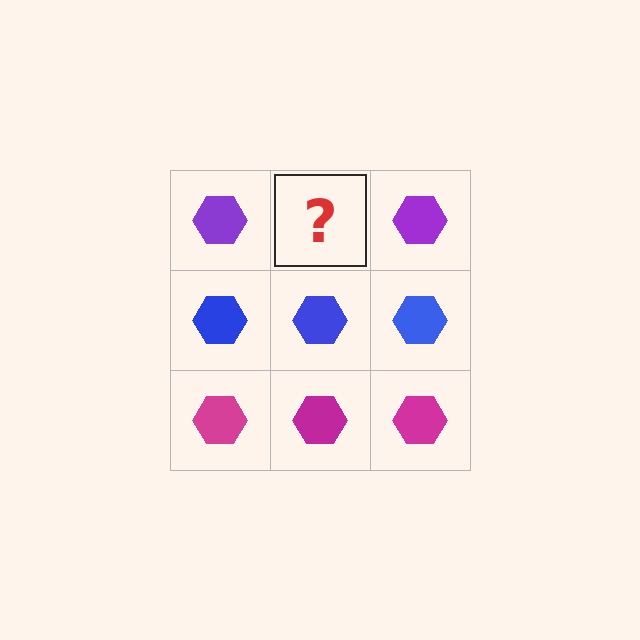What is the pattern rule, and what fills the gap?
The rule is that each row has a consistent color. The gap should be filled with a purple hexagon.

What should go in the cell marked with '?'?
The missing cell should contain a purple hexagon.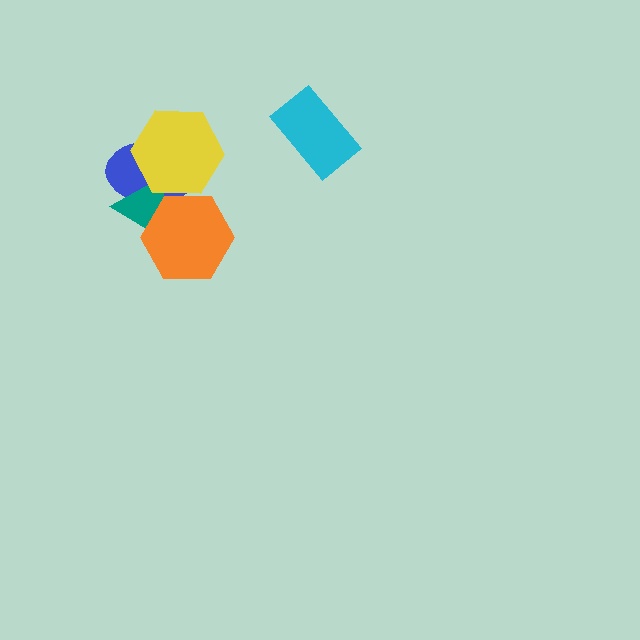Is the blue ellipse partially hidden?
Yes, it is partially covered by another shape.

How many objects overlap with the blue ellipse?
3 objects overlap with the blue ellipse.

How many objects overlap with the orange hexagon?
2 objects overlap with the orange hexagon.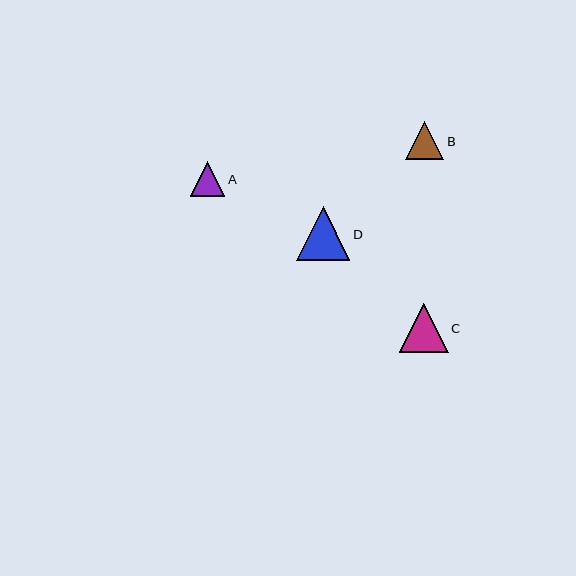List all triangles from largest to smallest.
From largest to smallest: D, C, B, A.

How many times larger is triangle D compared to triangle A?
Triangle D is approximately 1.5 times the size of triangle A.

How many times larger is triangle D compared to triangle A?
Triangle D is approximately 1.5 times the size of triangle A.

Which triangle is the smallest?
Triangle A is the smallest with a size of approximately 35 pixels.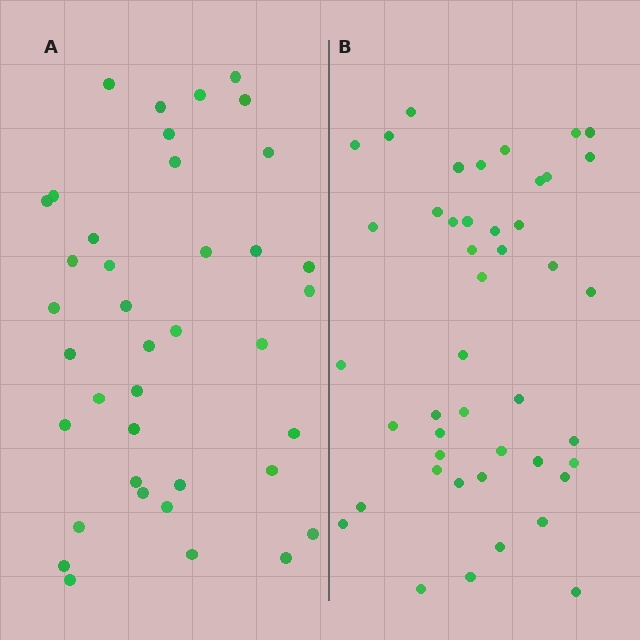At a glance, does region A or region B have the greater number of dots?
Region B (the right region) has more dots.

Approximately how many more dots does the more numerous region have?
Region B has about 6 more dots than region A.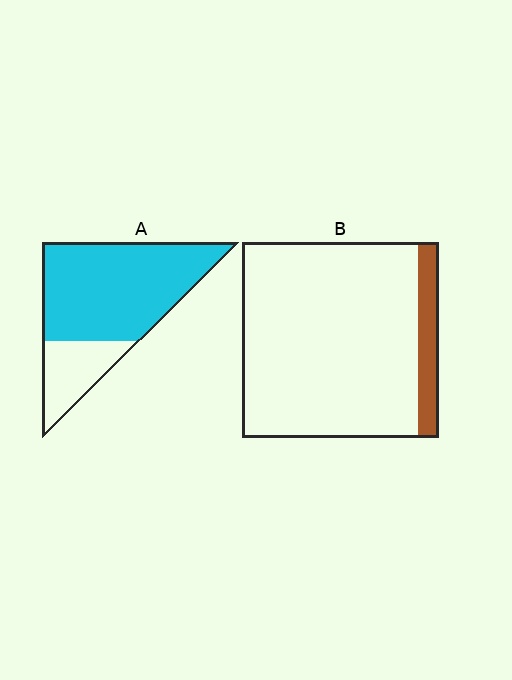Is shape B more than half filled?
No.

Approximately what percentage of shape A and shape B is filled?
A is approximately 75% and B is approximately 10%.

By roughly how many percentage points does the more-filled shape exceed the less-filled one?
By roughly 65 percentage points (A over B).